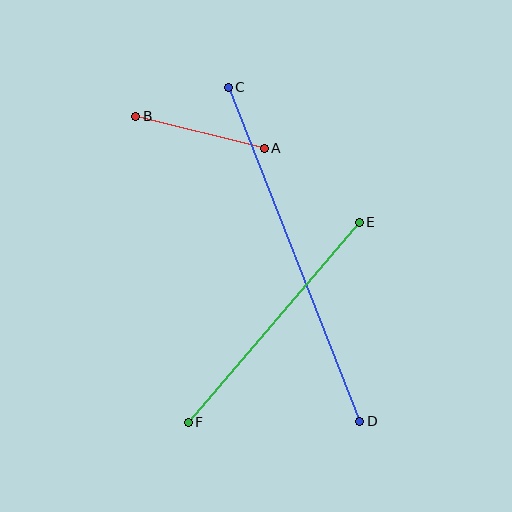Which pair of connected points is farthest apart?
Points C and D are farthest apart.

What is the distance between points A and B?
The distance is approximately 132 pixels.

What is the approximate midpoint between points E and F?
The midpoint is at approximately (274, 322) pixels.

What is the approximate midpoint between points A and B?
The midpoint is at approximately (200, 132) pixels.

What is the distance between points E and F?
The distance is approximately 263 pixels.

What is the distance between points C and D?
The distance is approximately 359 pixels.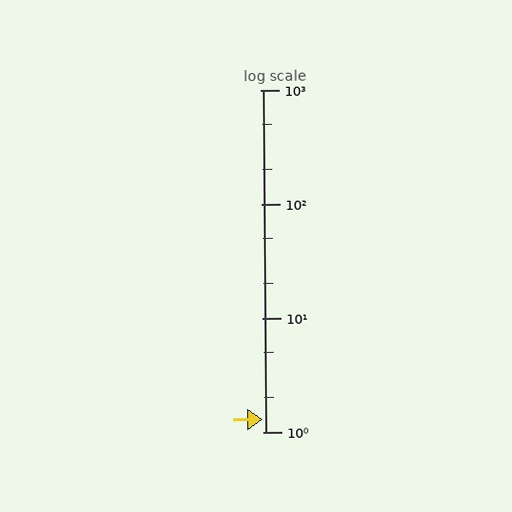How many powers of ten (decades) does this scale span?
The scale spans 3 decades, from 1 to 1000.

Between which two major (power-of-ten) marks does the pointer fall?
The pointer is between 1 and 10.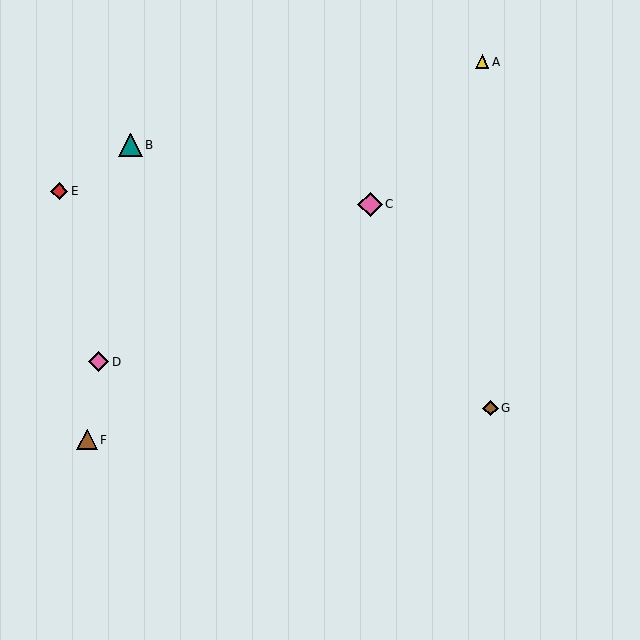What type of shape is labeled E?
Shape E is a red diamond.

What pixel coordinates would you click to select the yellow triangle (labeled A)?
Click at (482, 62) to select the yellow triangle A.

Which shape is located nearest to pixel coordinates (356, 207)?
The pink diamond (labeled C) at (370, 204) is nearest to that location.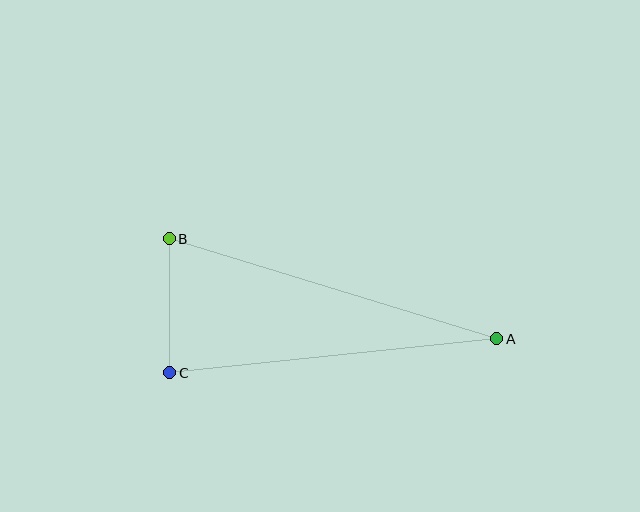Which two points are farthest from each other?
Points A and B are farthest from each other.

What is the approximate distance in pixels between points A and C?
The distance between A and C is approximately 329 pixels.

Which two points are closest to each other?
Points B and C are closest to each other.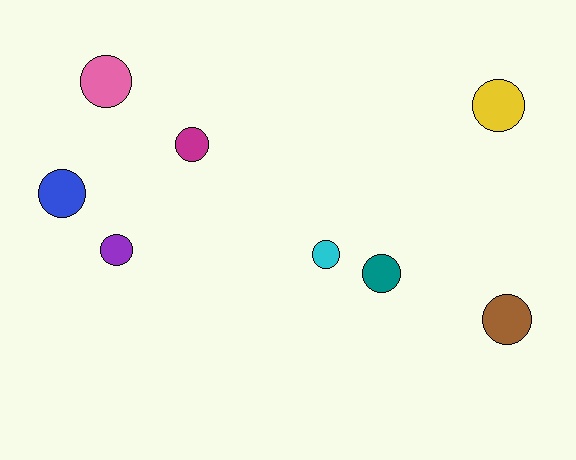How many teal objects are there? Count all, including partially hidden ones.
There is 1 teal object.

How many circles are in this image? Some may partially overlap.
There are 8 circles.